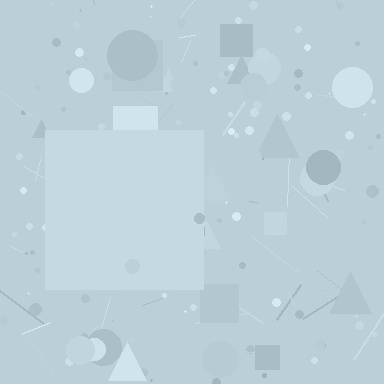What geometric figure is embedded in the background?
A square is embedded in the background.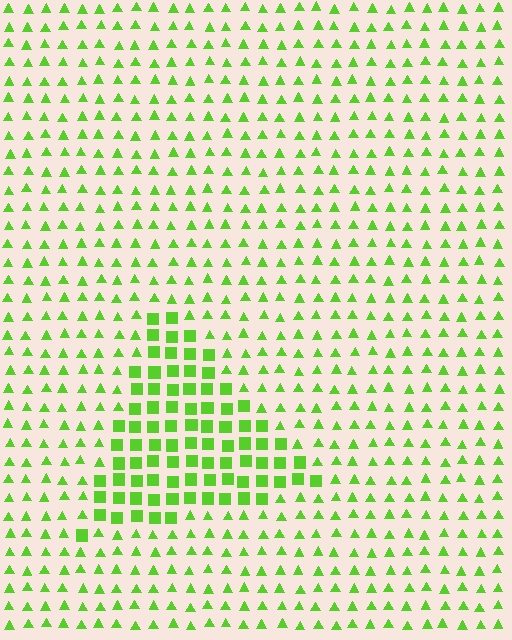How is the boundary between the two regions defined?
The boundary is defined by a change in element shape: squares inside vs. triangles outside. All elements share the same color and spacing.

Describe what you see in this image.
The image is filled with small lime elements arranged in a uniform grid. A triangle-shaped region contains squares, while the surrounding area contains triangles. The boundary is defined purely by the change in element shape.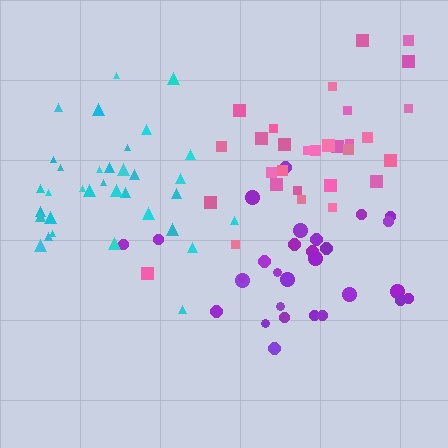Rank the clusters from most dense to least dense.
purple, cyan, pink.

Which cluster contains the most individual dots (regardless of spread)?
Cyan (34).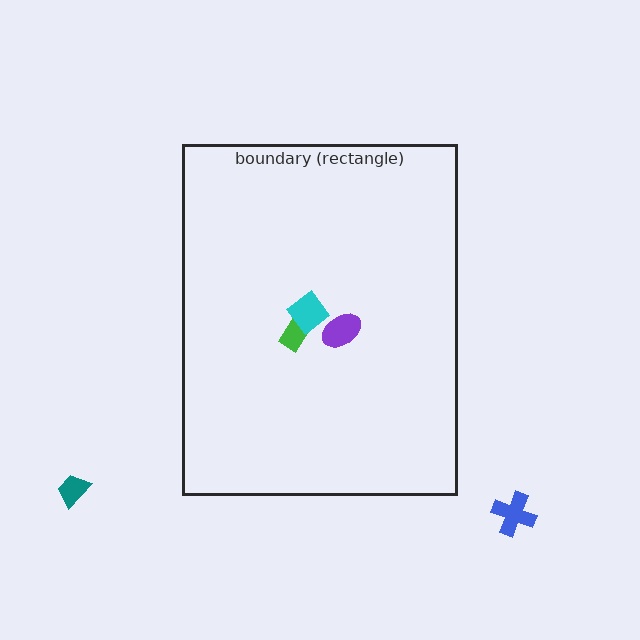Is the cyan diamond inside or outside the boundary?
Inside.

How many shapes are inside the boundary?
3 inside, 2 outside.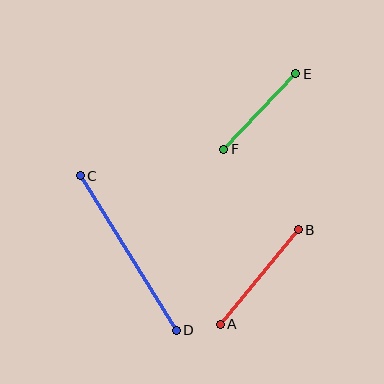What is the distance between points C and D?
The distance is approximately 182 pixels.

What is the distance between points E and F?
The distance is approximately 104 pixels.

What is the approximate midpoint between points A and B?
The midpoint is at approximately (259, 277) pixels.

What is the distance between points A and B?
The distance is approximately 123 pixels.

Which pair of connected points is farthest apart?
Points C and D are farthest apart.